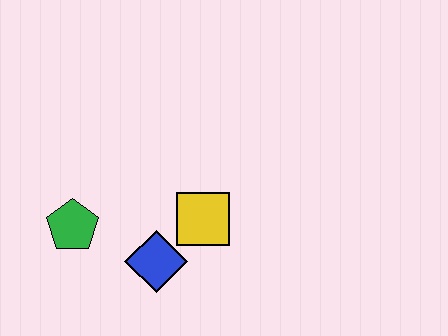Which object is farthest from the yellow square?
The green pentagon is farthest from the yellow square.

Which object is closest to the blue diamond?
The yellow square is closest to the blue diamond.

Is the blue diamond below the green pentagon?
Yes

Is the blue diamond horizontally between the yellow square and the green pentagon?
Yes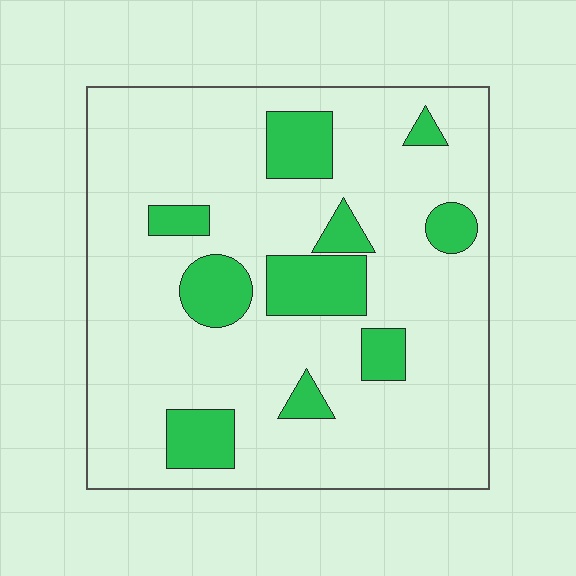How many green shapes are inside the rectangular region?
10.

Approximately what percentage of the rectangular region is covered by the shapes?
Approximately 20%.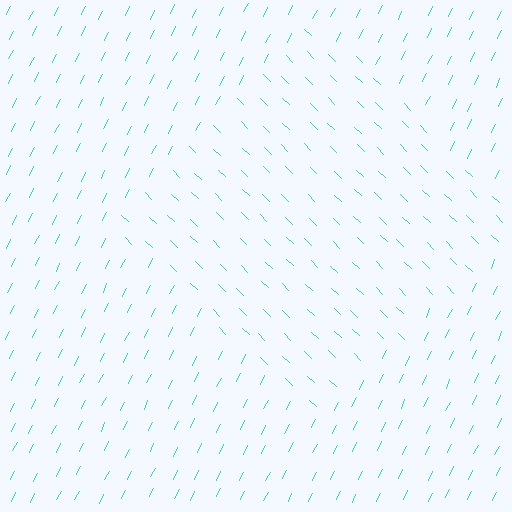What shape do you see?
I see a diamond.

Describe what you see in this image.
The image is filled with small cyan line segments. A diamond region in the image has lines oriented differently from the surrounding lines, creating a visible texture boundary.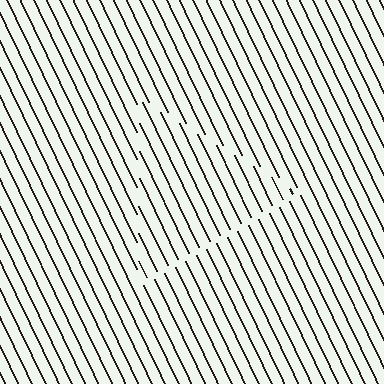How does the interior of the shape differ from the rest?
The interior of the shape contains the same grating, shifted by half a period — the contour is defined by the phase discontinuity where line-ends from the inner and outer gratings abut.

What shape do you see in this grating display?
An illusory triangle. The interior of the shape contains the same grating, shifted by half a period — the contour is defined by the phase discontinuity where line-ends from the inner and outer gratings abut.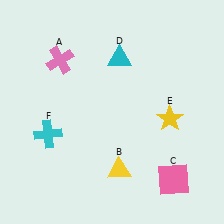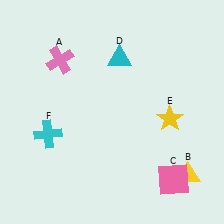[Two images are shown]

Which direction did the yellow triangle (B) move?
The yellow triangle (B) moved right.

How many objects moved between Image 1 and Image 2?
1 object moved between the two images.